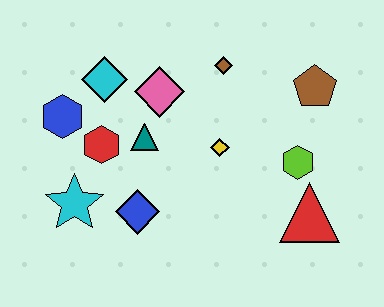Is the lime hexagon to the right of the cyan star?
Yes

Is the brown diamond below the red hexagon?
No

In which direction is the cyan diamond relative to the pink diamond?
The cyan diamond is to the left of the pink diamond.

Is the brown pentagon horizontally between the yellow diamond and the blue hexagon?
No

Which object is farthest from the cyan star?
The brown pentagon is farthest from the cyan star.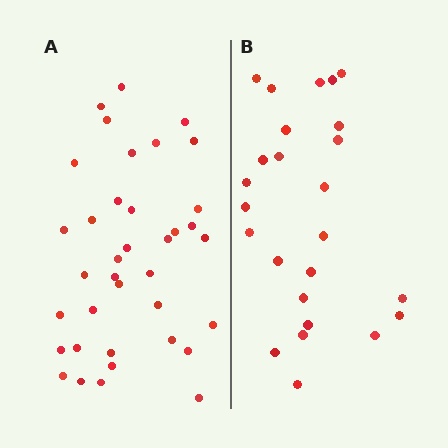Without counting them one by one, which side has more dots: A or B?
Region A (the left region) has more dots.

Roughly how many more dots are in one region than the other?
Region A has roughly 12 or so more dots than region B.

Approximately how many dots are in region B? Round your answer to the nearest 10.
About 20 dots. (The exact count is 25, which rounds to 20.)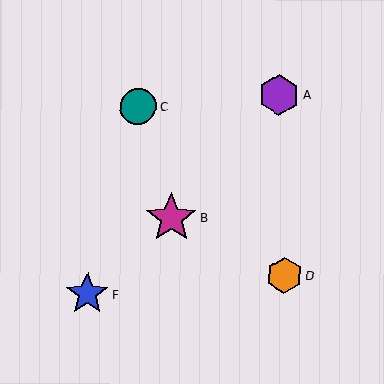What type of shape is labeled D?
Shape D is an orange hexagon.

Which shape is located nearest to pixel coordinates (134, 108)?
The teal circle (labeled C) at (138, 107) is nearest to that location.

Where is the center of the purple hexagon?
The center of the purple hexagon is at (279, 95).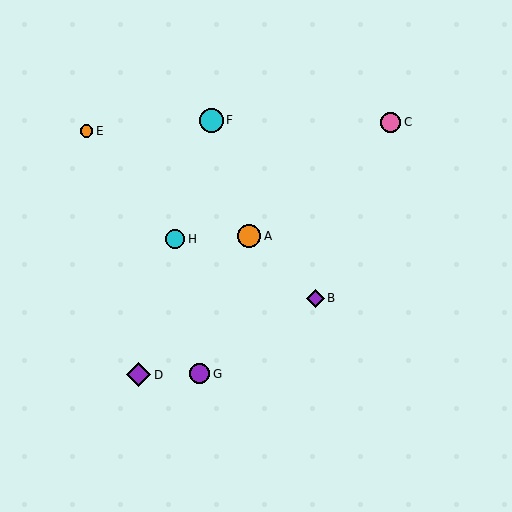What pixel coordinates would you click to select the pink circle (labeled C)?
Click at (391, 122) to select the pink circle C.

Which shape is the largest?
The purple diamond (labeled D) is the largest.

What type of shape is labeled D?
Shape D is a purple diamond.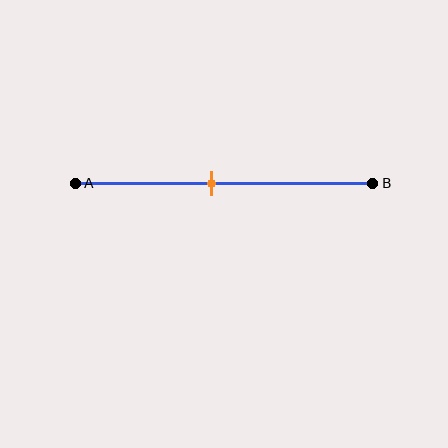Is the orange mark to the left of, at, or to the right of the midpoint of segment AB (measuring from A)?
The orange mark is to the left of the midpoint of segment AB.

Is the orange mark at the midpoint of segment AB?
No, the mark is at about 45% from A, not at the 50% midpoint.